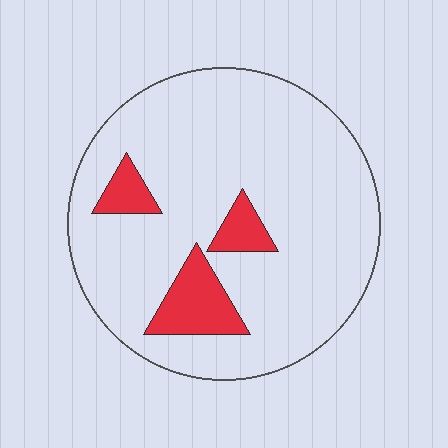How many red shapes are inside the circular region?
3.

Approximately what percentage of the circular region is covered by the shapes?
Approximately 15%.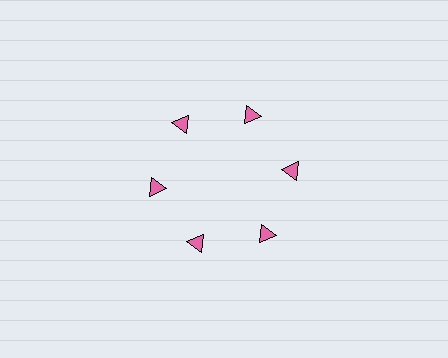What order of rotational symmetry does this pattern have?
This pattern has 6-fold rotational symmetry.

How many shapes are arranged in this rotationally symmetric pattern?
There are 6 shapes, arranged in 6 groups of 1.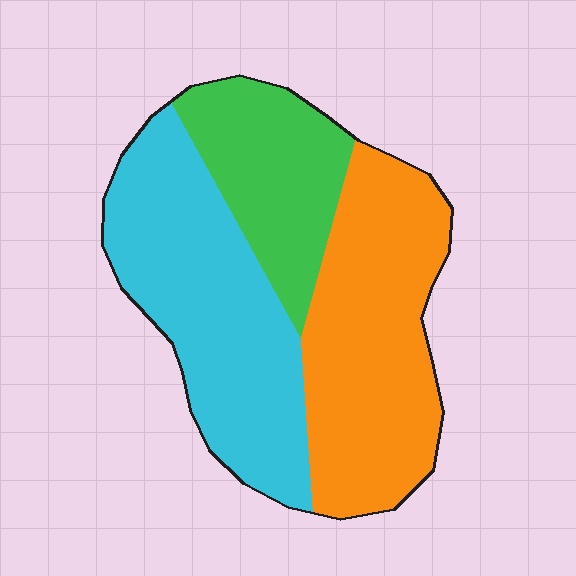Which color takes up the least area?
Green, at roughly 20%.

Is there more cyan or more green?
Cyan.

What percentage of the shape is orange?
Orange takes up between a quarter and a half of the shape.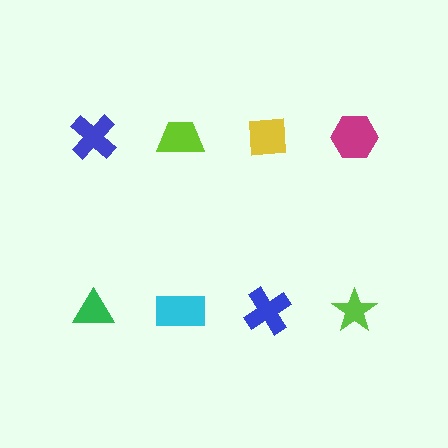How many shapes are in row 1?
4 shapes.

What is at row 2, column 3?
A blue cross.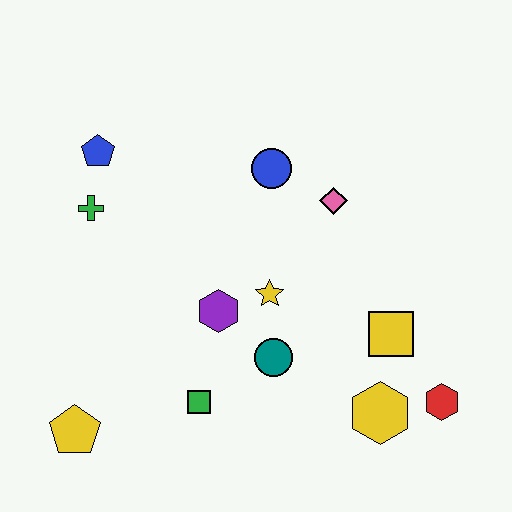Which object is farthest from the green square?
The blue pentagon is farthest from the green square.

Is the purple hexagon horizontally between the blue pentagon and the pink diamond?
Yes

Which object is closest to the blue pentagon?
The green cross is closest to the blue pentagon.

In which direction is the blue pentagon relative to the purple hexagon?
The blue pentagon is above the purple hexagon.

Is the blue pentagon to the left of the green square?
Yes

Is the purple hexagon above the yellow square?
Yes